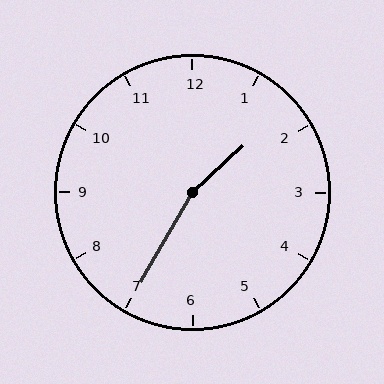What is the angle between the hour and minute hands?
Approximately 162 degrees.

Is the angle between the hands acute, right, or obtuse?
It is obtuse.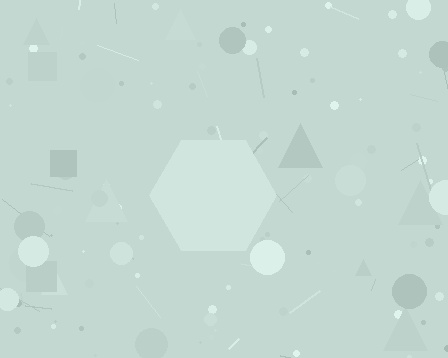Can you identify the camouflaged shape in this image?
The camouflaged shape is a hexagon.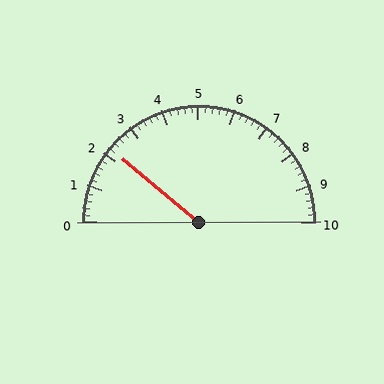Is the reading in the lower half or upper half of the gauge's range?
The reading is in the lower half of the range (0 to 10).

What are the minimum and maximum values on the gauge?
The gauge ranges from 0 to 10.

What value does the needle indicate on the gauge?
The needle indicates approximately 2.2.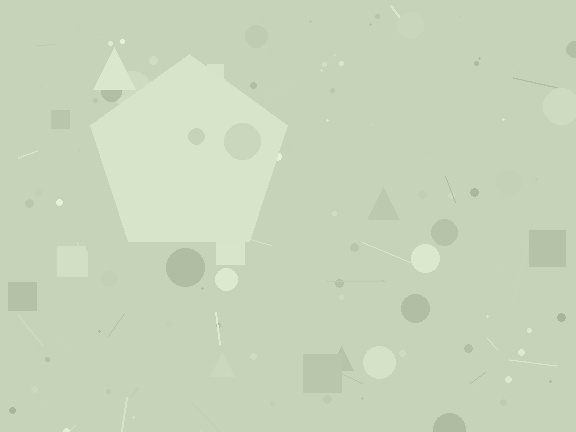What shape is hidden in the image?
A pentagon is hidden in the image.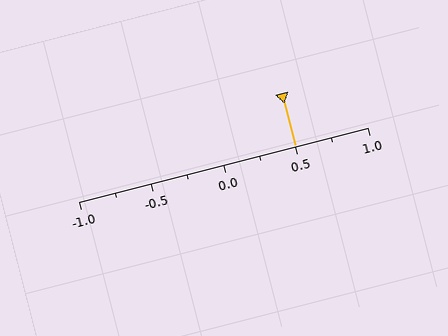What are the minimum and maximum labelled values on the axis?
The axis runs from -1.0 to 1.0.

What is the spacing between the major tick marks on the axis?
The major ticks are spaced 0.5 apart.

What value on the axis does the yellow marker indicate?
The marker indicates approximately 0.5.